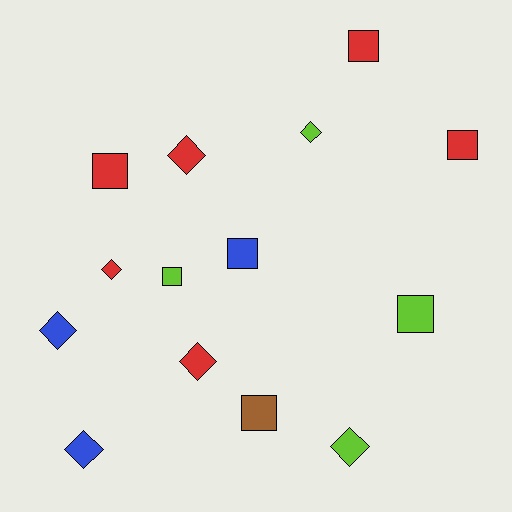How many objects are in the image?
There are 14 objects.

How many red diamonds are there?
There are 3 red diamonds.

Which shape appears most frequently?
Diamond, with 7 objects.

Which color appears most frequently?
Red, with 6 objects.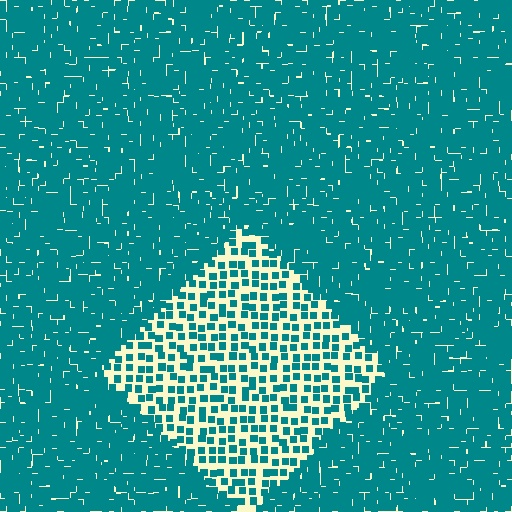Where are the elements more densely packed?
The elements are more densely packed outside the diamond boundary.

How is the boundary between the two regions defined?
The boundary is defined by a change in element density (approximately 2.6x ratio). All elements are the same color, size, and shape.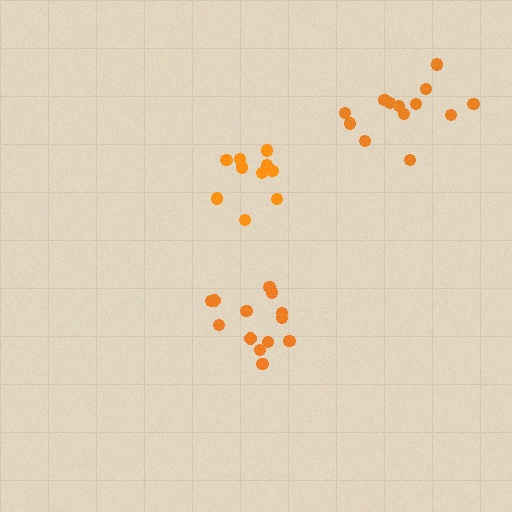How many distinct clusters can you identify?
There are 3 distinct clusters.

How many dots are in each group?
Group 1: 13 dots, Group 2: 13 dots, Group 3: 10 dots (36 total).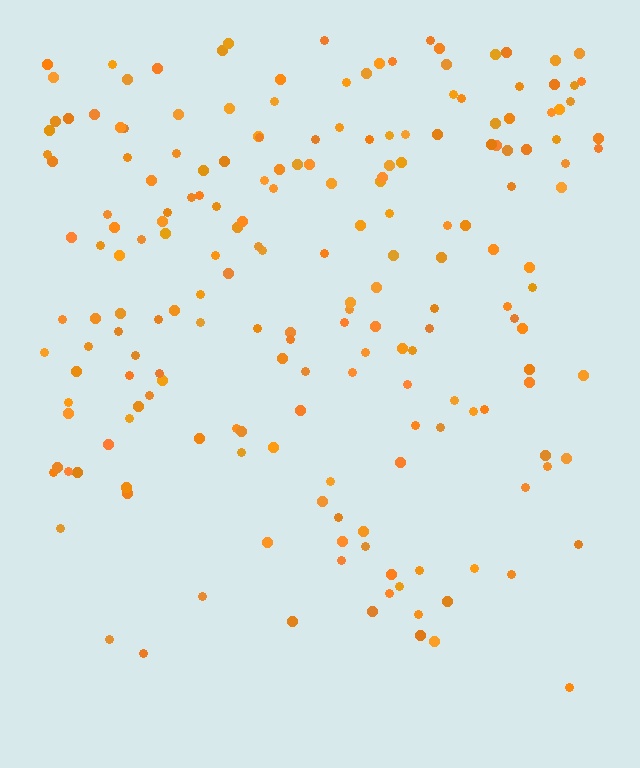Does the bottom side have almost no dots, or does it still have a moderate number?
Still a moderate number, just noticeably fewer than the top.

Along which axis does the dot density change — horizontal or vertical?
Vertical.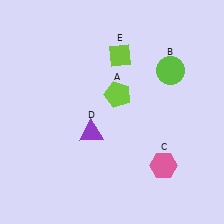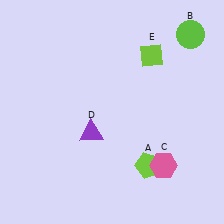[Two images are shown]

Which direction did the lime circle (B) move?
The lime circle (B) moved up.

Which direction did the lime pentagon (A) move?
The lime pentagon (A) moved down.